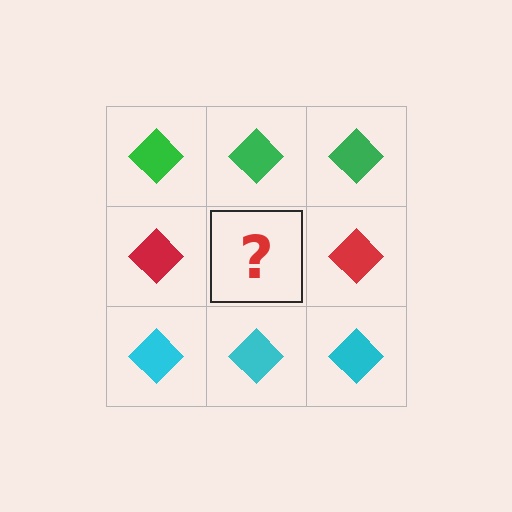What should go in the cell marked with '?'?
The missing cell should contain a red diamond.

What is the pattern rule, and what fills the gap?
The rule is that each row has a consistent color. The gap should be filled with a red diamond.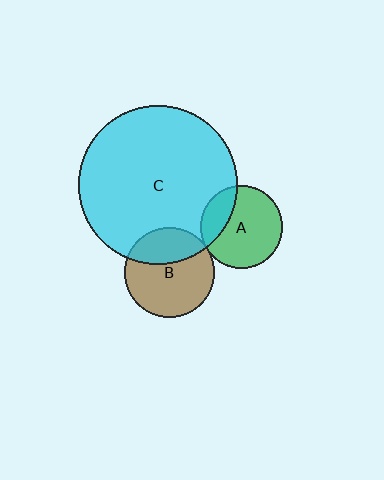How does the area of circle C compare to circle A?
Approximately 3.7 times.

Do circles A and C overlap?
Yes.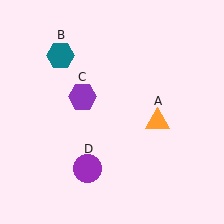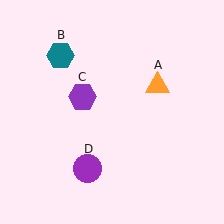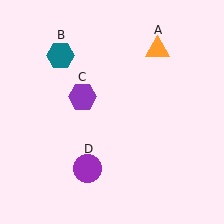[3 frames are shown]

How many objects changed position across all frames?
1 object changed position: orange triangle (object A).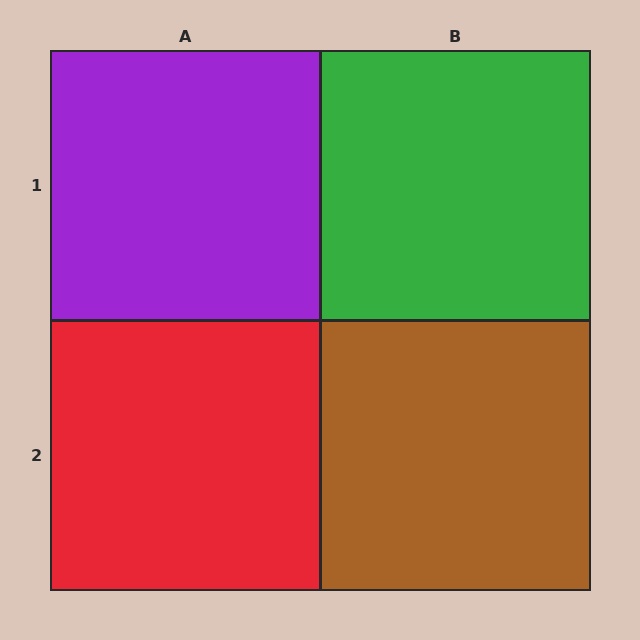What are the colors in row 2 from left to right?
Red, brown.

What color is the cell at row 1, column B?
Green.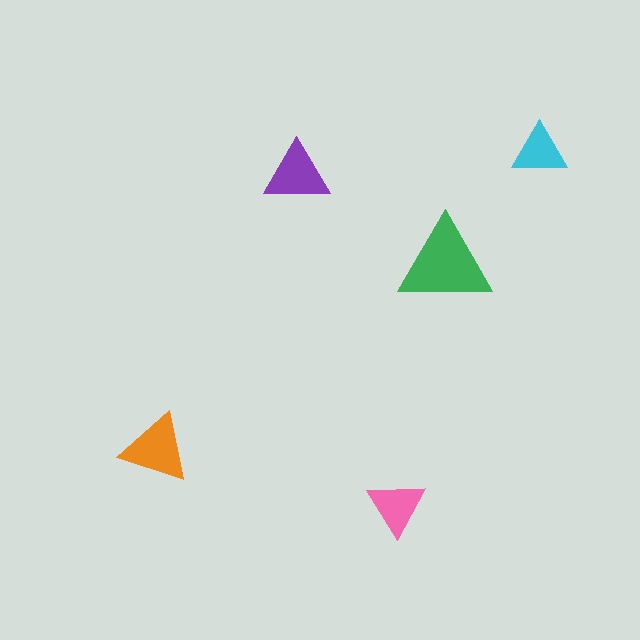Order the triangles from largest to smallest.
the green one, the orange one, the purple one, the pink one, the cyan one.